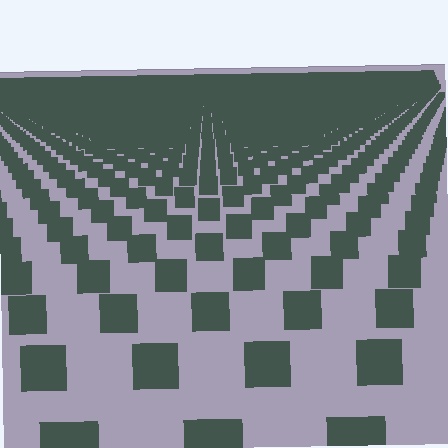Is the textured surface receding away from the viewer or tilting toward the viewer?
The surface is receding away from the viewer. Texture elements get smaller and denser toward the top.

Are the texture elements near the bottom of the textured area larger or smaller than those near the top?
Larger. Near the bottom, elements are closer to the viewer and appear at a bigger on-screen size.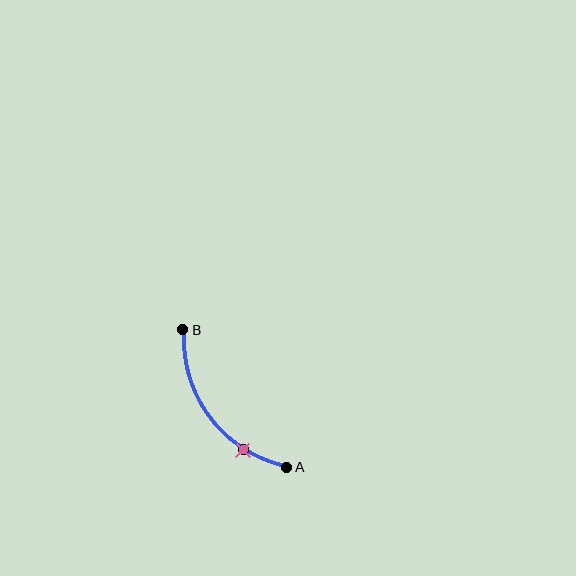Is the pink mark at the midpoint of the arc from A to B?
No. The pink mark lies on the arc but is closer to endpoint A. The arc midpoint would be at the point on the curve equidistant along the arc from both A and B.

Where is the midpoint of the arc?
The arc midpoint is the point on the curve farthest from the straight line joining A and B. It sits below and to the left of that line.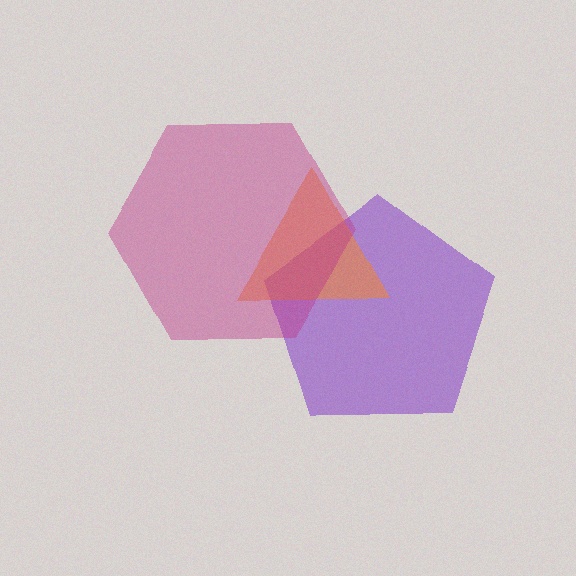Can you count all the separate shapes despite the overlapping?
Yes, there are 3 separate shapes.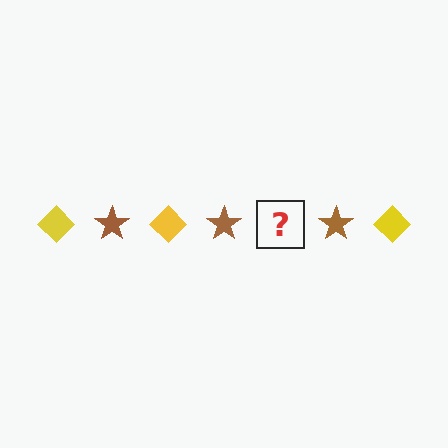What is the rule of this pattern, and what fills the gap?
The rule is that the pattern alternates between yellow diamond and brown star. The gap should be filled with a yellow diamond.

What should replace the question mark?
The question mark should be replaced with a yellow diamond.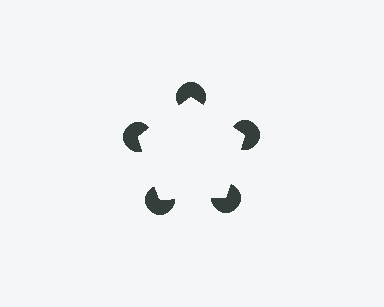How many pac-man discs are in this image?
There are 5 — one at each vertex of the illusory pentagon.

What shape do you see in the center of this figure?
An illusory pentagon — its edges are inferred from the aligned wedge cuts in the pac-man discs, not physically drawn.